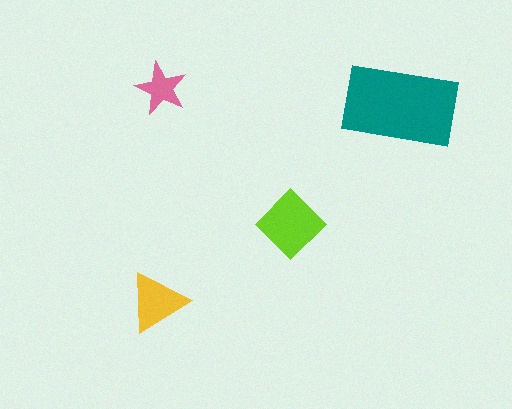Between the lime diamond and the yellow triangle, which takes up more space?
The lime diamond.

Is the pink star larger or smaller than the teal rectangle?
Smaller.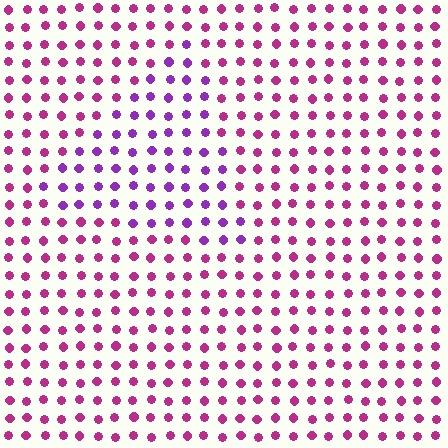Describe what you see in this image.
The image is filled with small magenta elements in a uniform arrangement. A triangle-shaped region is visible where the elements are tinted to a slightly different hue, forming a subtle color boundary.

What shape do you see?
I see a triangle.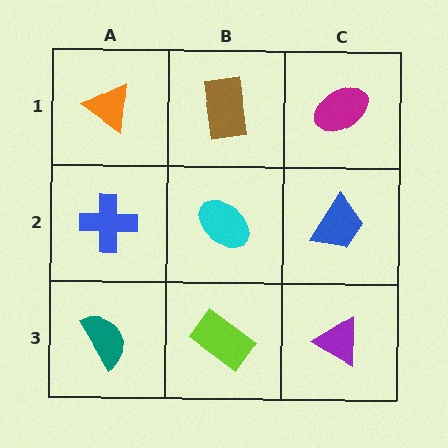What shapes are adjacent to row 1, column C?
A blue trapezoid (row 2, column C), a brown rectangle (row 1, column B).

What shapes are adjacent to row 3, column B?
A cyan ellipse (row 2, column B), a teal semicircle (row 3, column A), a purple triangle (row 3, column C).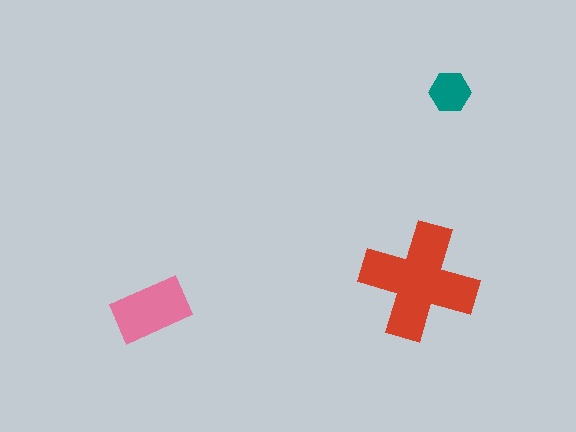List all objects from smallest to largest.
The teal hexagon, the pink rectangle, the red cross.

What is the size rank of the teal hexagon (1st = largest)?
3rd.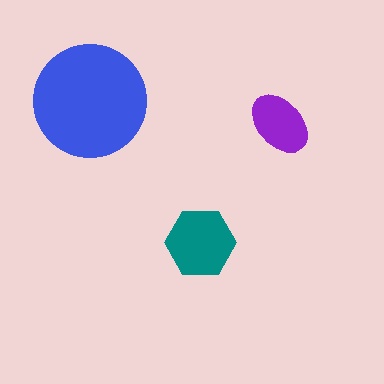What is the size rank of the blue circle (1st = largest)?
1st.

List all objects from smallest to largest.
The purple ellipse, the teal hexagon, the blue circle.